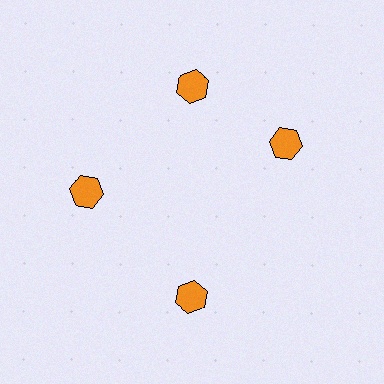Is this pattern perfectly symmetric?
No. The 4 orange hexagons are arranged in a ring, but one element near the 3 o'clock position is rotated out of alignment along the ring, breaking the 4-fold rotational symmetry.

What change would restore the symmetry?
The symmetry would be restored by rotating it back into even spacing with its neighbors so that all 4 hexagons sit at equal angles and equal distance from the center.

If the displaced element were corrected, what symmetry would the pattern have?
It would have 4-fold rotational symmetry — the pattern would map onto itself every 90 degrees.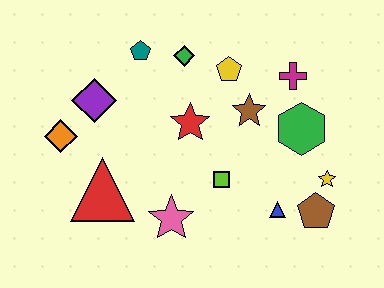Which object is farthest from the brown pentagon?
The orange diamond is farthest from the brown pentagon.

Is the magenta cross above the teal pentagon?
No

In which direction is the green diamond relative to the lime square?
The green diamond is above the lime square.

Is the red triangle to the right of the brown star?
No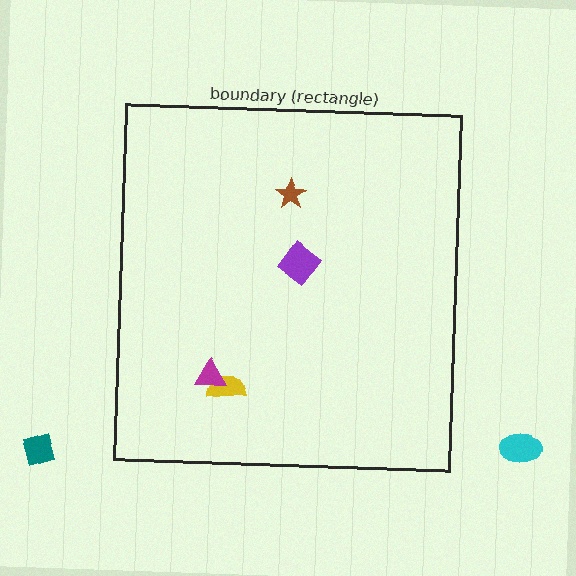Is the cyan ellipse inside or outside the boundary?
Outside.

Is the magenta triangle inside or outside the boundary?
Inside.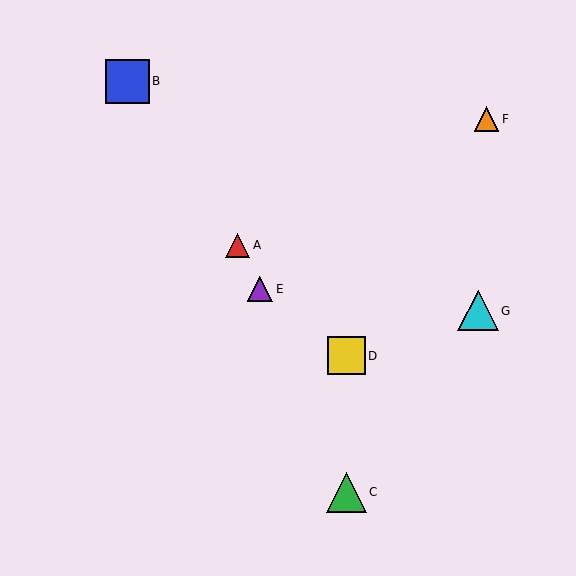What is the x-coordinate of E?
Object E is at x≈260.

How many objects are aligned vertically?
2 objects (C, D) are aligned vertically.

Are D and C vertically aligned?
Yes, both are at x≈346.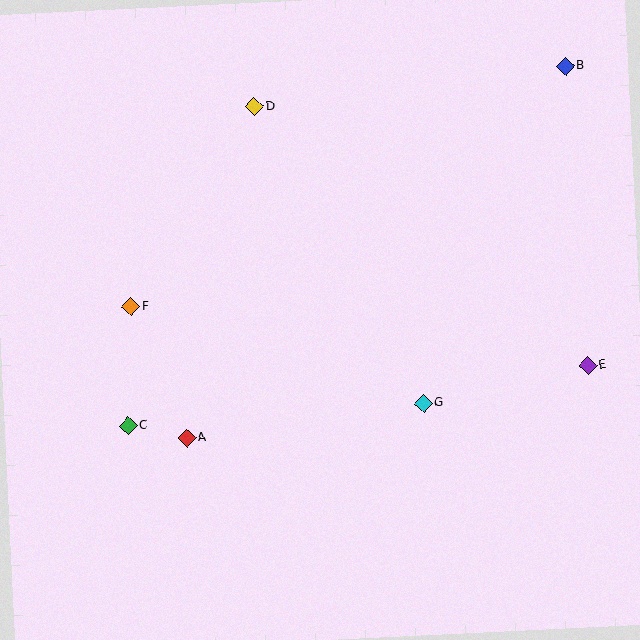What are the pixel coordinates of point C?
Point C is at (128, 426).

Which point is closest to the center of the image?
Point G at (424, 403) is closest to the center.